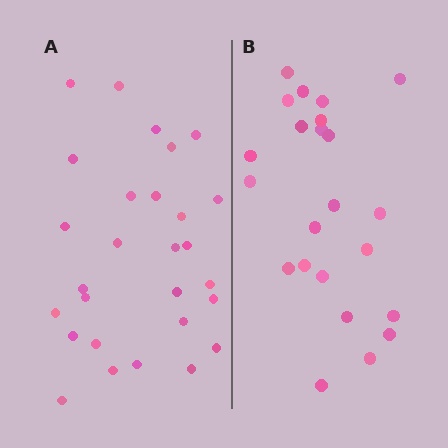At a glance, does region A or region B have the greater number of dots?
Region A (the left region) has more dots.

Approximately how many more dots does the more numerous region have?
Region A has about 5 more dots than region B.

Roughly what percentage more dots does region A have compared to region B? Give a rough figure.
About 20% more.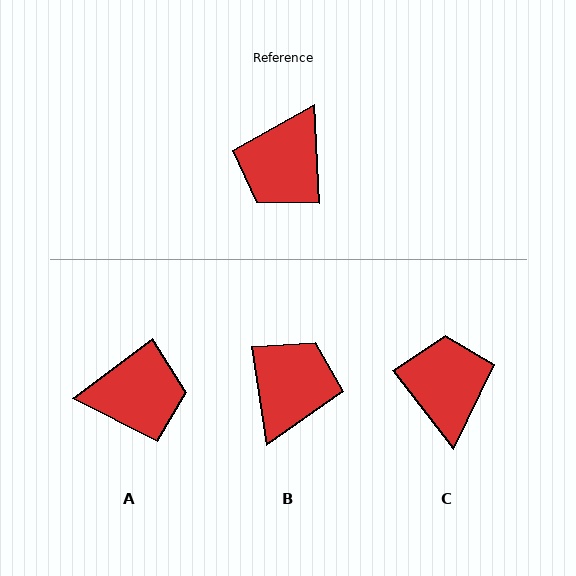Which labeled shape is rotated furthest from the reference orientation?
B, about 174 degrees away.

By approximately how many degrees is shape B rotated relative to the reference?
Approximately 174 degrees clockwise.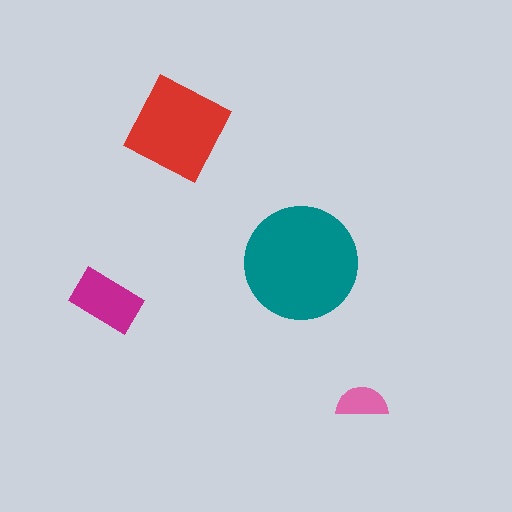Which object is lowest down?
The pink semicircle is bottommost.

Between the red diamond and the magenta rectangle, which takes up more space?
The red diamond.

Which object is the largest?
The teal circle.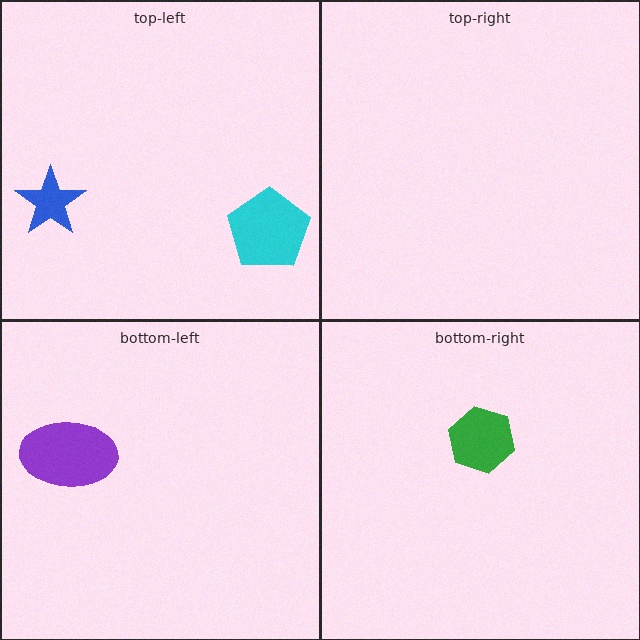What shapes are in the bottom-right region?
The green hexagon.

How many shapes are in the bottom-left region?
1.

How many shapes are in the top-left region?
2.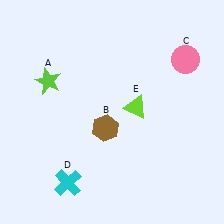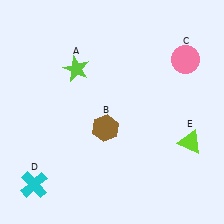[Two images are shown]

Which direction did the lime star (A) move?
The lime star (A) moved right.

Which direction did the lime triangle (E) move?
The lime triangle (E) moved right.